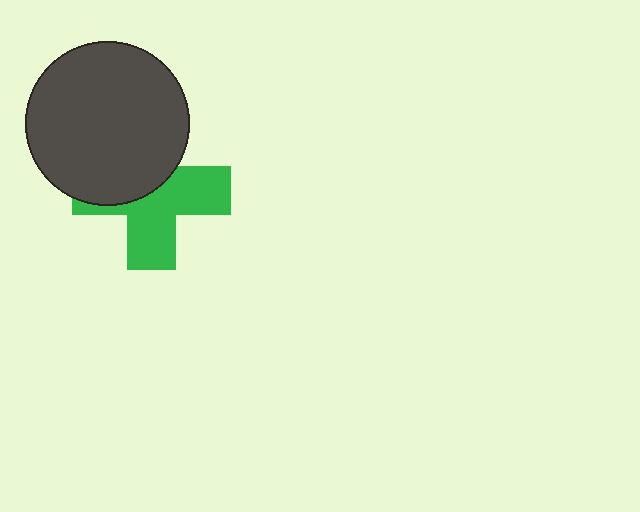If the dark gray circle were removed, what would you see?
You would see the complete green cross.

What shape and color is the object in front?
The object in front is a dark gray circle.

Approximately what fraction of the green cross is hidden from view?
Roughly 45% of the green cross is hidden behind the dark gray circle.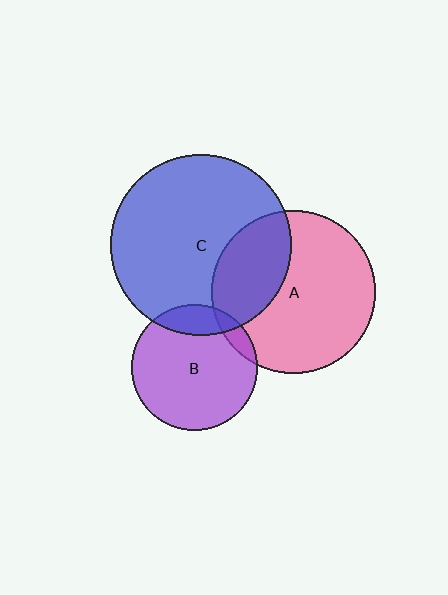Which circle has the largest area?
Circle C (blue).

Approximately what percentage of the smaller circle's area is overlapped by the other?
Approximately 15%.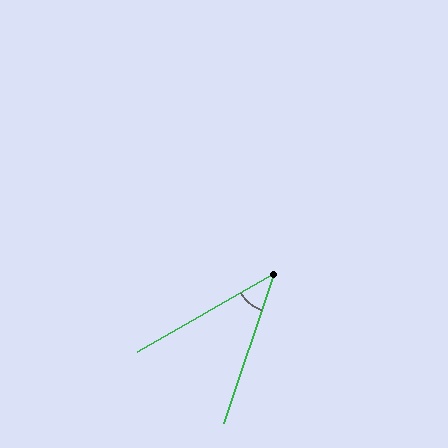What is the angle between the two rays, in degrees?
Approximately 42 degrees.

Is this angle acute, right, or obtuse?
It is acute.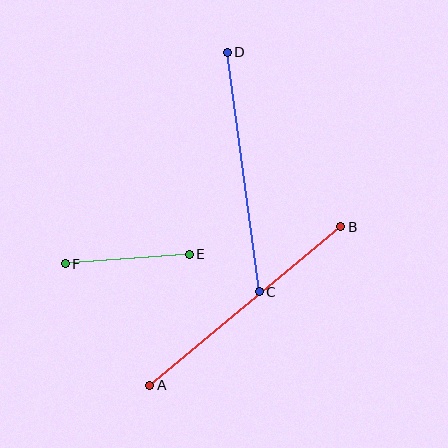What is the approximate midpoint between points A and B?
The midpoint is at approximately (245, 306) pixels.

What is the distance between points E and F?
The distance is approximately 124 pixels.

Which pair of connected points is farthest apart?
Points A and B are farthest apart.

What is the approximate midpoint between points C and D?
The midpoint is at approximately (243, 172) pixels.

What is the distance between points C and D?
The distance is approximately 241 pixels.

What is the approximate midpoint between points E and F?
The midpoint is at approximately (127, 259) pixels.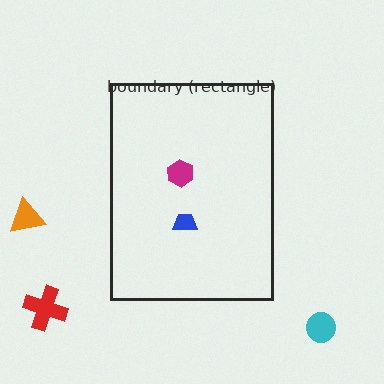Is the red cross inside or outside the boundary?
Outside.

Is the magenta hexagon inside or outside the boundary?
Inside.